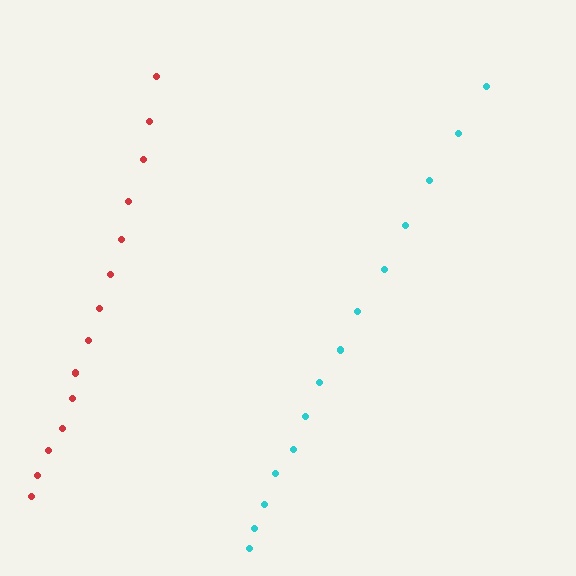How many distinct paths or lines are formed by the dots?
There are 2 distinct paths.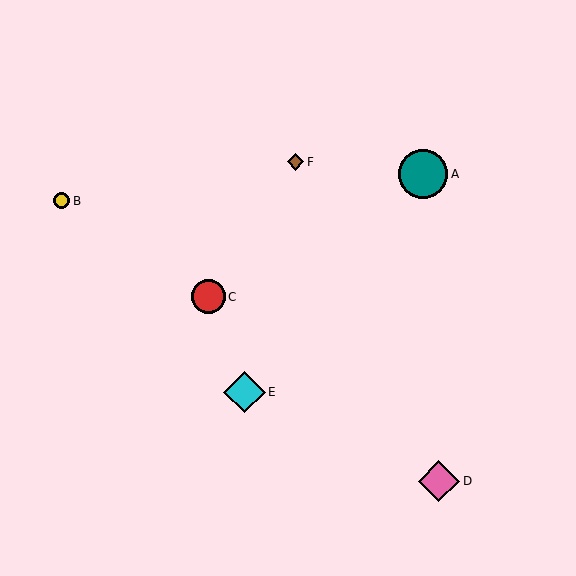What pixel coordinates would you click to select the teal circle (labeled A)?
Click at (423, 174) to select the teal circle A.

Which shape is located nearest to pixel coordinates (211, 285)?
The red circle (labeled C) at (208, 297) is nearest to that location.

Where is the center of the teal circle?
The center of the teal circle is at (423, 174).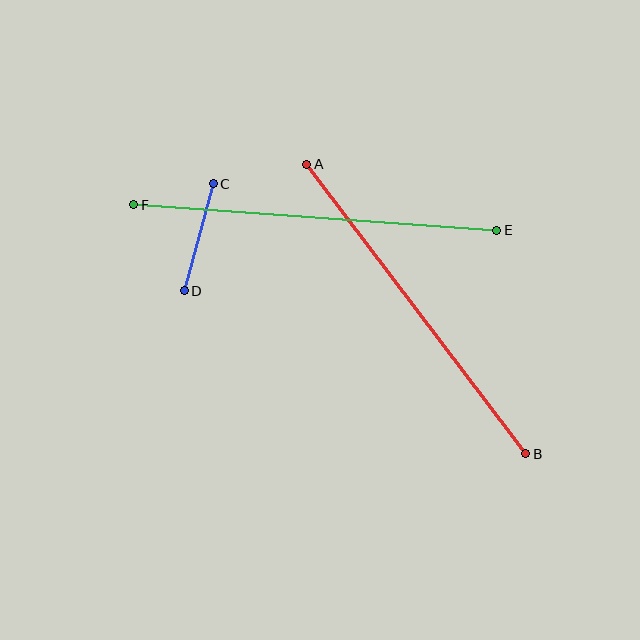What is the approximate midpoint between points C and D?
The midpoint is at approximately (199, 237) pixels.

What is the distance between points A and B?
The distance is approximately 363 pixels.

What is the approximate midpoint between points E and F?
The midpoint is at approximately (315, 217) pixels.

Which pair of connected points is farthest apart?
Points E and F are farthest apart.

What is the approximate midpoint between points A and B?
The midpoint is at approximately (416, 309) pixels.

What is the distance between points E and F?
The distance is approximately 364 pixels.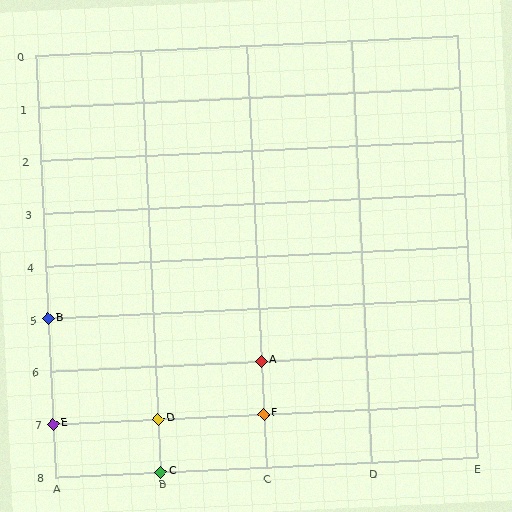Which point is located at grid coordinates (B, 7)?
Point D is at (B, 7).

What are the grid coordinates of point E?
Point E is at grid coordinates (A, 7).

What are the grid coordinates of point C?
Point C is at grid coordinates (B, 8).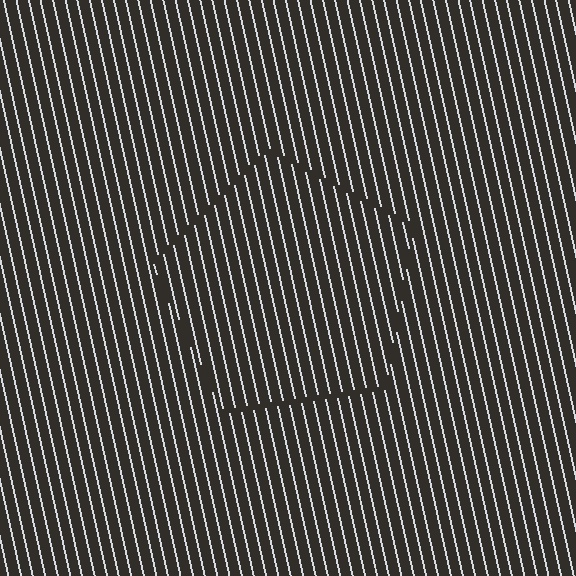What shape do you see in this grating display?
An illusory pentagon. The interior of the shape contains the same grating, shifted by half a period — the contour is defined by the phase discontinuity where line-ends from the inner and outer gratings abut.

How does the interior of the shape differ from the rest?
The interior of the shape contains the same grating, shifted by half a period — the contour is defined by the phase discontinuity where line-ends from the inner and outer gratings abut.